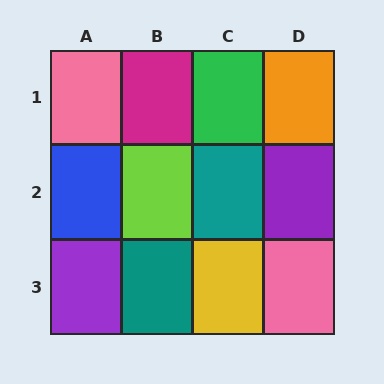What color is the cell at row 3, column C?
Yellow.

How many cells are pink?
2 cells are pink.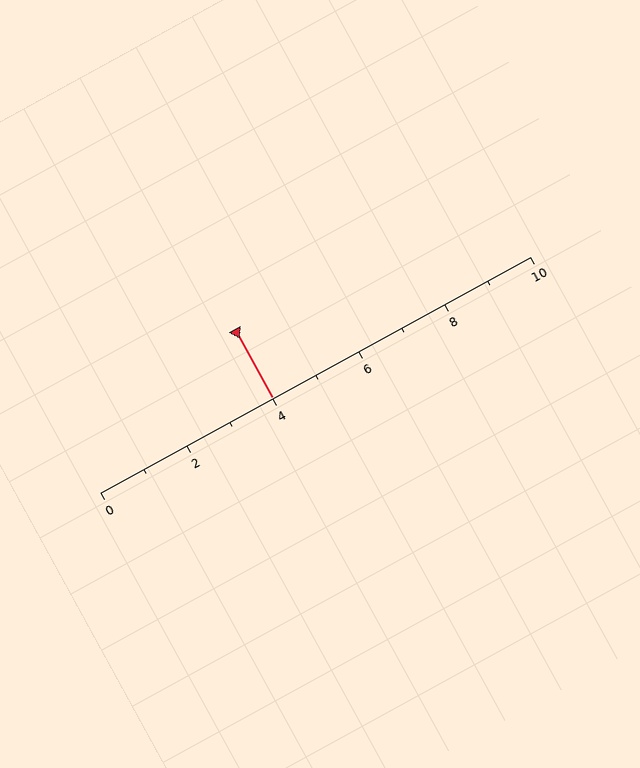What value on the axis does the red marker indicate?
The marker indicates approximately 4.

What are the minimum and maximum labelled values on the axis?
The axis runs from 0 to 10.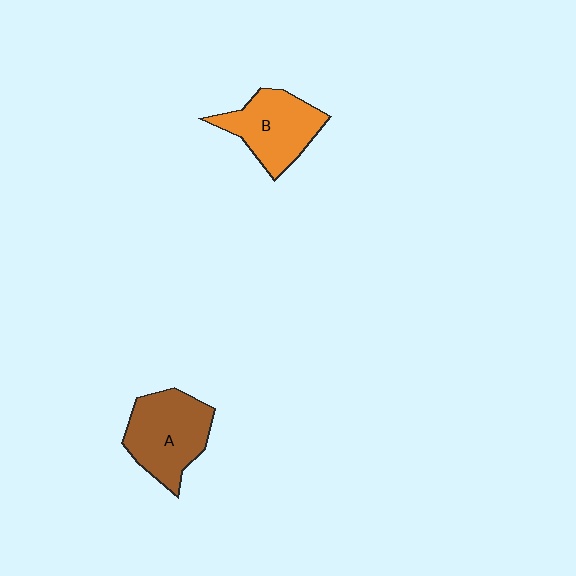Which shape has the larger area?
Shape A (brown).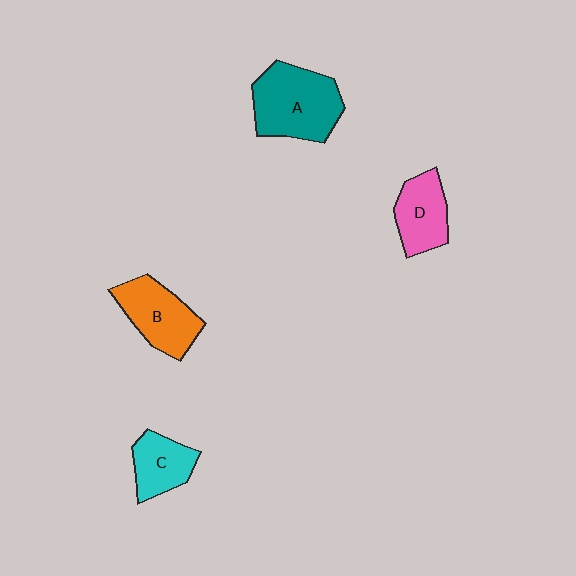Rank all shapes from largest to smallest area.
From largest to smallest: A (teal), B (orange), D (pink), C (cyan).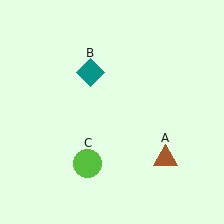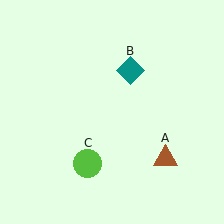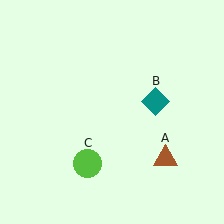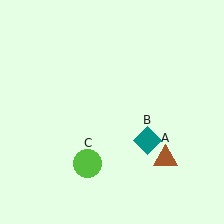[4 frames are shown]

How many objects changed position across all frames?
1 object changed position: teal diamond (object B).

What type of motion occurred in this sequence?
The teal diamond (object B) rotated clockwise around the center of the scene.